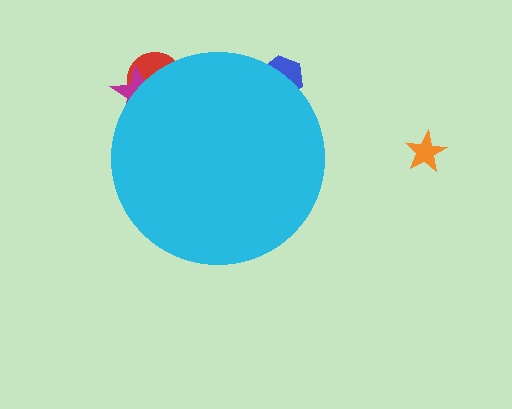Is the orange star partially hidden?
No, the orange star is fully visible.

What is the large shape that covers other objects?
A cyan circle.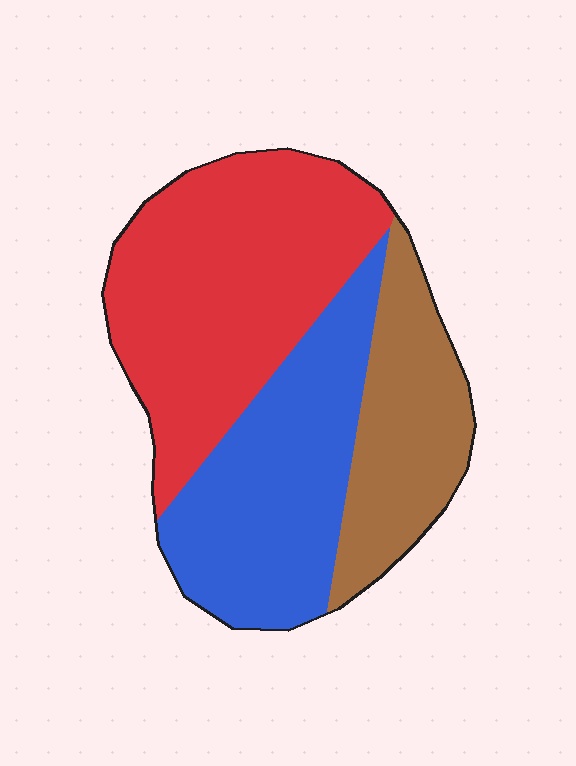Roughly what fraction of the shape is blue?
Blue takes up about one third (1/3) of the shape.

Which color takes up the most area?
Red, at roughly 45%.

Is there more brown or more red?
Red.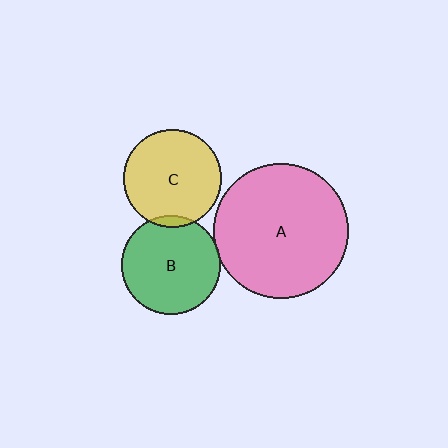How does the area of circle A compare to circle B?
Approximately 1.9 times.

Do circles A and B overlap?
Yes.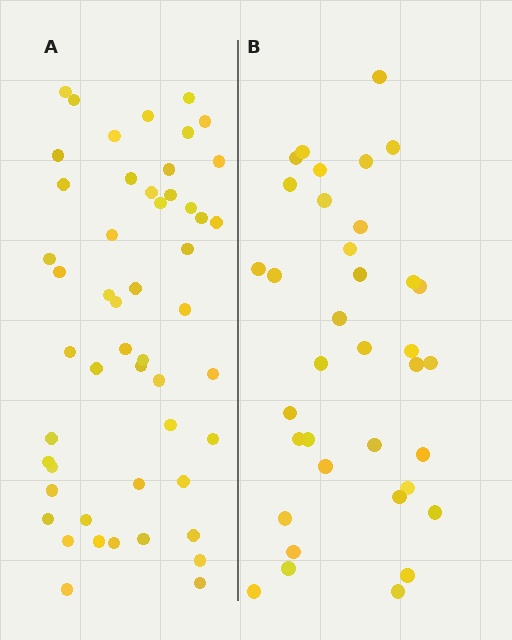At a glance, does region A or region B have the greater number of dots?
Region A (the left region) has more dots.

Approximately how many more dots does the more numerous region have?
Region A has approximately 15 more dots than region B.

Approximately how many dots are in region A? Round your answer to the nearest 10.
About 50 dots. (The exact count is 51, which rounds to 50.)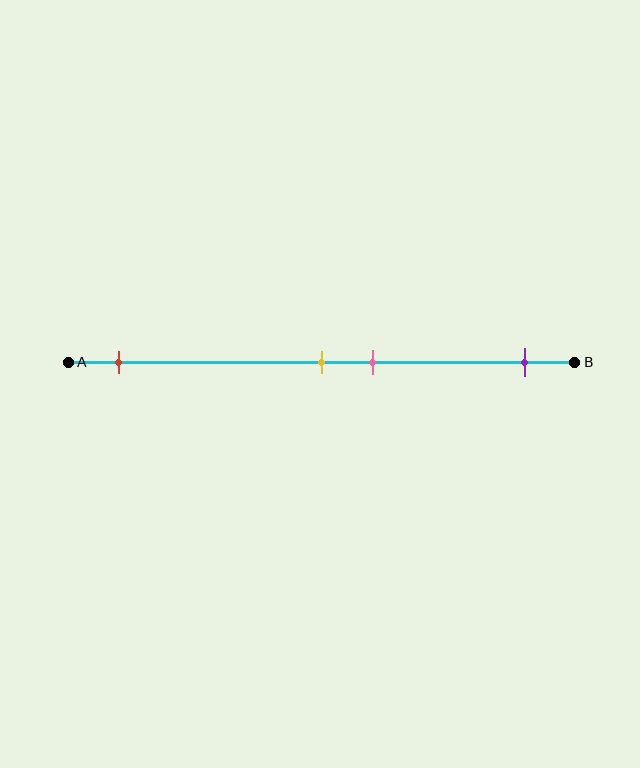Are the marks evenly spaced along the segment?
No, the marks are not evenly spaced.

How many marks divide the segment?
There are 4 marks dividing the segment.